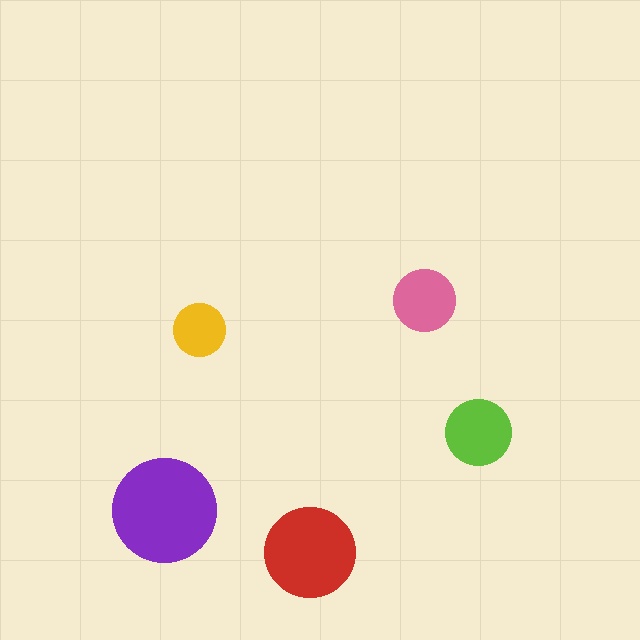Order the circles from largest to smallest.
the purple one, the red one, the lime one, the pink one, the yellow one.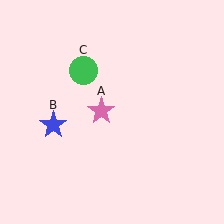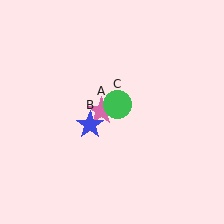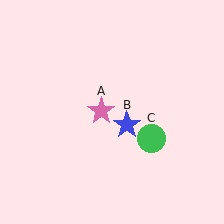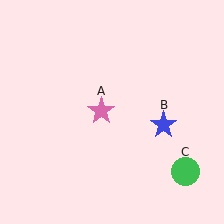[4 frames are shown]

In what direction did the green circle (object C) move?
The green circle (object C) moved down and to the right.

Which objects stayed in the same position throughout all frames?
Pink star (object A) remained stationary.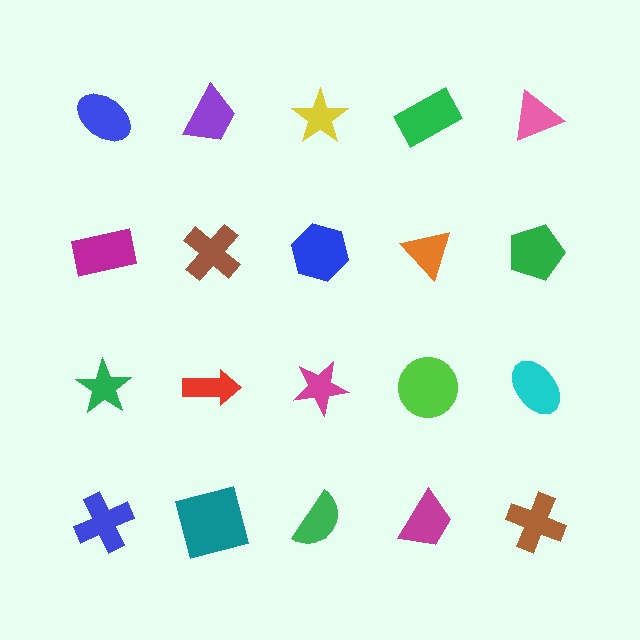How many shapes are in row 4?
5 shapes.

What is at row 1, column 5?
A pink triangle.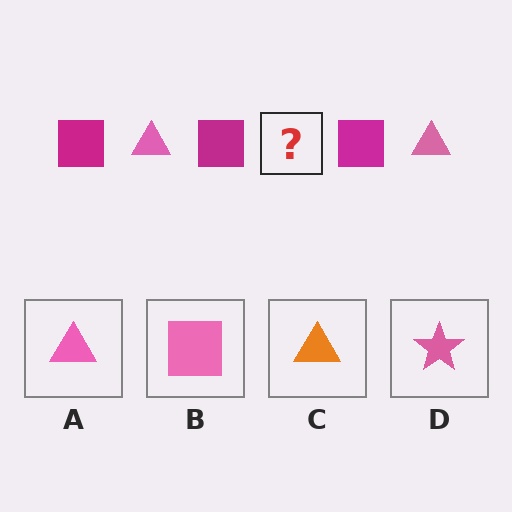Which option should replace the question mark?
Option A.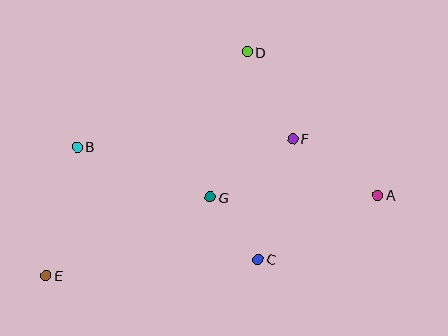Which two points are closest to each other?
Points C and G are closest to each other.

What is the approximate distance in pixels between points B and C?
The distance between B and C is approximately 213 pixels.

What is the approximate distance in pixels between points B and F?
The distance between B and F is approximately 216 pixels.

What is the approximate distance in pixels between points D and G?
The distance between D and G is approximately 150 pixels.